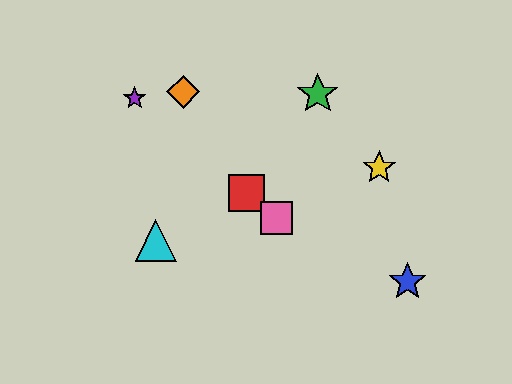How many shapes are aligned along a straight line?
3 shapes (the red square, the purple star, the pink square) are aligned along a straight line.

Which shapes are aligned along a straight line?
The red square, the purple star, the pink square are aligned along a straight line.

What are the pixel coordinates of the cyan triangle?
The cyan triangle is at (156, 240).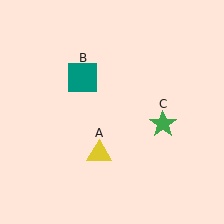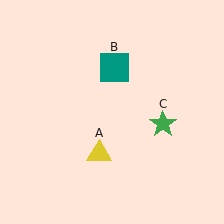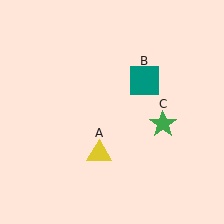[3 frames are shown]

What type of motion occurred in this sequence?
The teal square (object B) rotated clockwise around the center of the scene.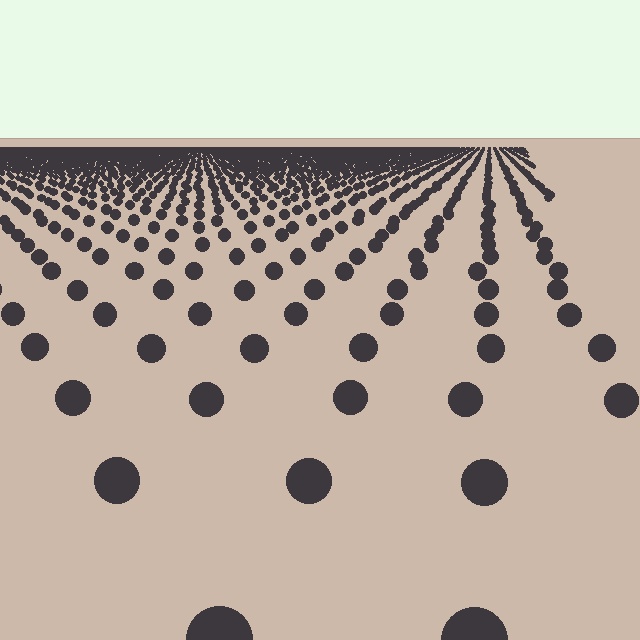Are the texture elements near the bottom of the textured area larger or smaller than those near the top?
Larger. Near the bottom, elements are closer to the viewer and appear at a bigger on-screen size.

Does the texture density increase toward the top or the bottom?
Density increases toward the top.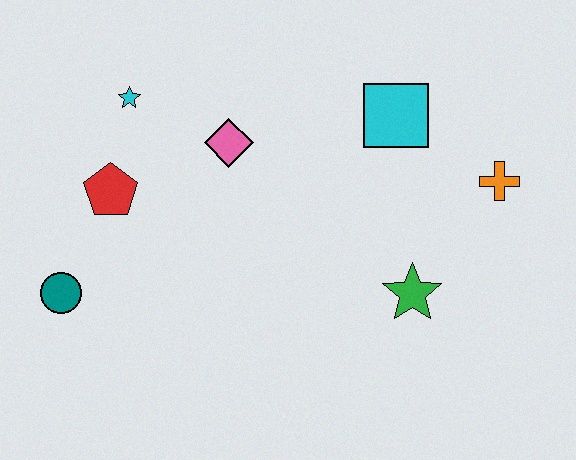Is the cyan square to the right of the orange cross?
No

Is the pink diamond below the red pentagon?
No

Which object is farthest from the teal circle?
The orange cross is farthest from the teal circle.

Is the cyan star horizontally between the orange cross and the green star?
No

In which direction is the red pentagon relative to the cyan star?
The red pentagon is below the cyan star.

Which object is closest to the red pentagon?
The cyan star is closest to the red pentagon.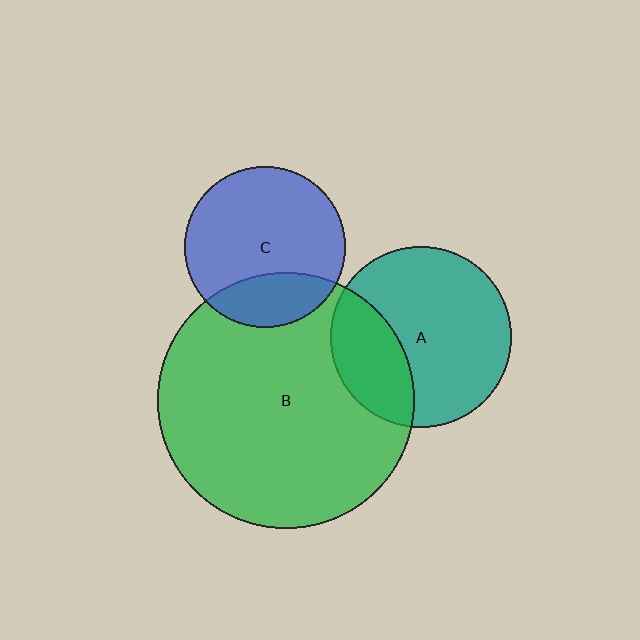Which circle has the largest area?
Circle B (green).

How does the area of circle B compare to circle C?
Approximately 2.5 times.